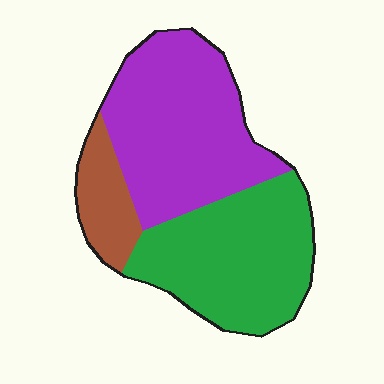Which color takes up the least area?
Brown, at roughly 15%.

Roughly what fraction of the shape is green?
Green takes up between a quarter and a half of the shape.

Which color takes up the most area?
Purple, at roughly 45%.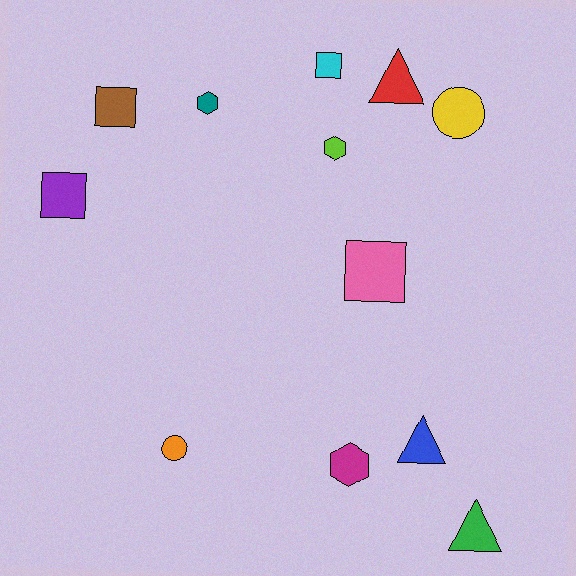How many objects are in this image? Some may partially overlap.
There are 12 objects.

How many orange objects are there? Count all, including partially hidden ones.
There is 1 orange object.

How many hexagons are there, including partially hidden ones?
There are 3 hexagons.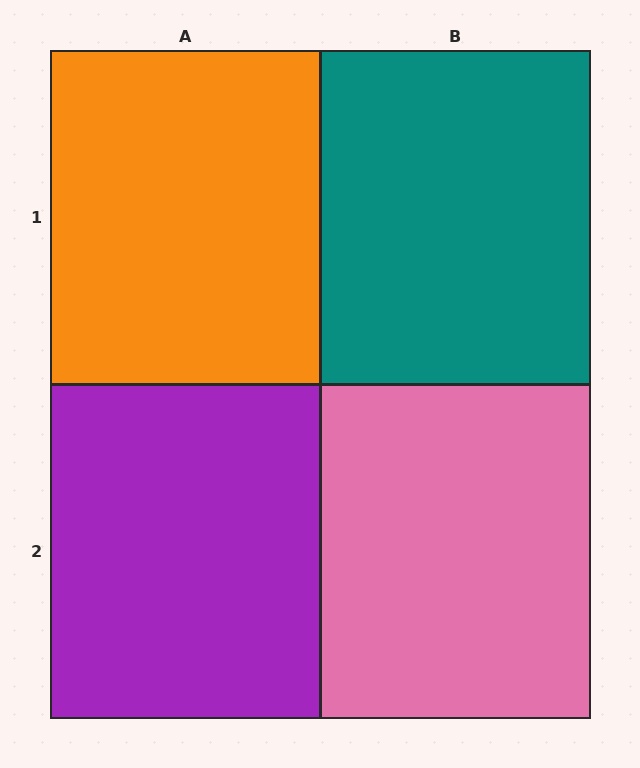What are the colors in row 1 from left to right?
Orange, teal.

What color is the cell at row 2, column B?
Pink.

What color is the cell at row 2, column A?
Purple.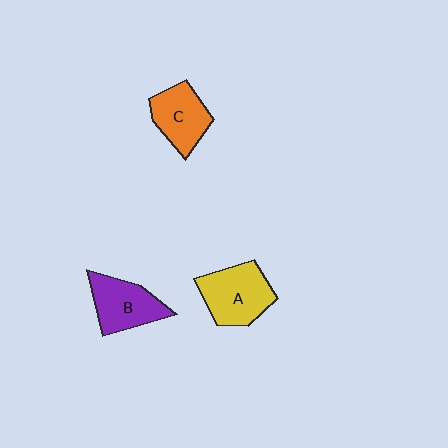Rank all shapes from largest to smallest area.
From largest to smallest: A (yellow), B (purple), C (orange).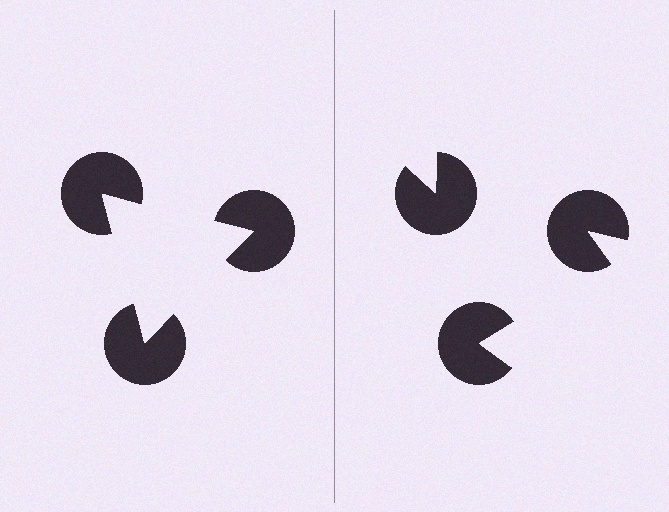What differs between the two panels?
The pac-man discs are positioned identically on both sides; only the wedge orientations differ. On the left they align to a triangle; on the right they are misaligned.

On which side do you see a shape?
An illusory triangle appears on the left side. On the right side the wedge cuts are rotated, so no coherent shape forms.